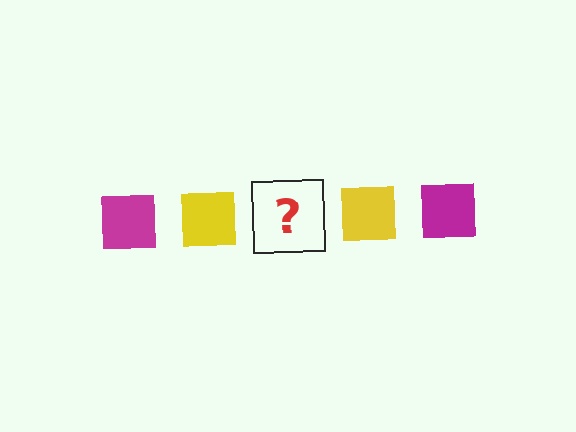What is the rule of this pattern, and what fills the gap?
The rule is that the pattern cycles through magenta, yellow squares. The gap should be filled with a magenta square.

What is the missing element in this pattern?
The missing element is a magenta square.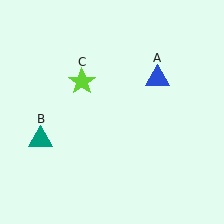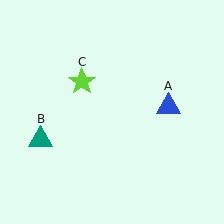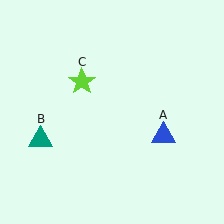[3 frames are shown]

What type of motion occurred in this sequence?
The blue triangle (object A) rotated clockwise around the center of the scene.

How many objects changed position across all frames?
1 object changed position: blue triangle (object A).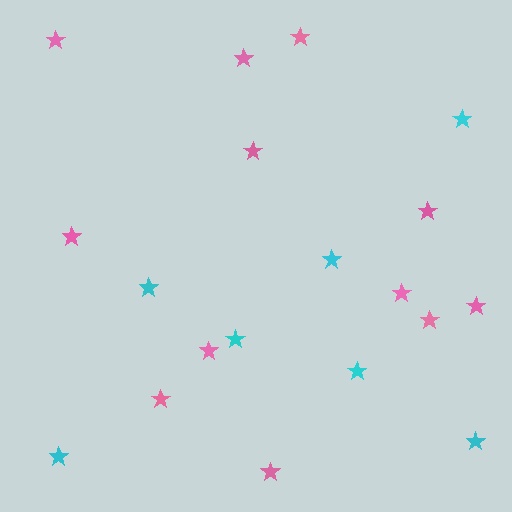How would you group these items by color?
There are 2 groups: one group of cyan stars (7) and one group of pink stars (12).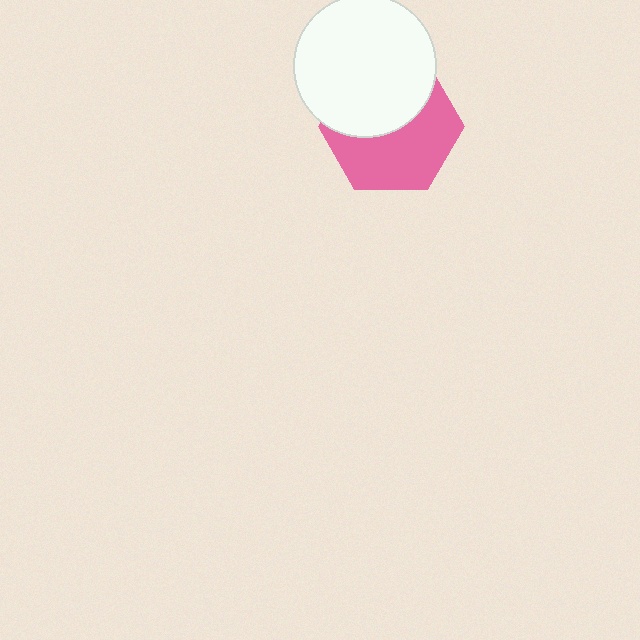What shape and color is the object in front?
The object in front is a white circle.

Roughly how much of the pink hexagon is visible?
About half of it is visible (roughly 54%).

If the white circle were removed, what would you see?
You would see the complete pink hexagon.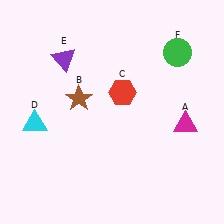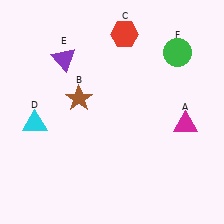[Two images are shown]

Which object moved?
The red hexagon (C) moved up.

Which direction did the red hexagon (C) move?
The red hexagon (C) moved up.